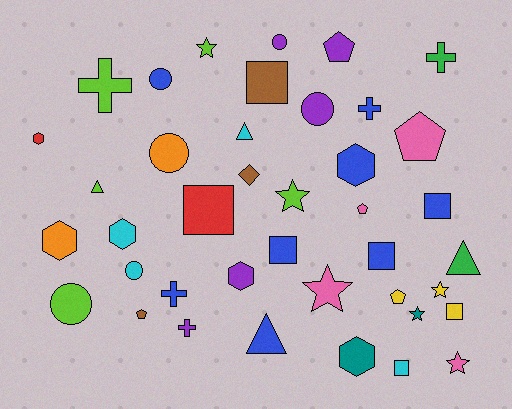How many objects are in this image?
There are 40 objects.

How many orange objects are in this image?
There are 2 orange objects.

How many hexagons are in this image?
There are 6 hexagons.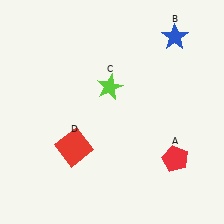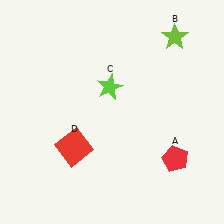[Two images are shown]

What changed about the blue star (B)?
In Image 1, B is blue. In Image 2, it changed to lime.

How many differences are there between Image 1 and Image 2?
There is 1 difference between the two images.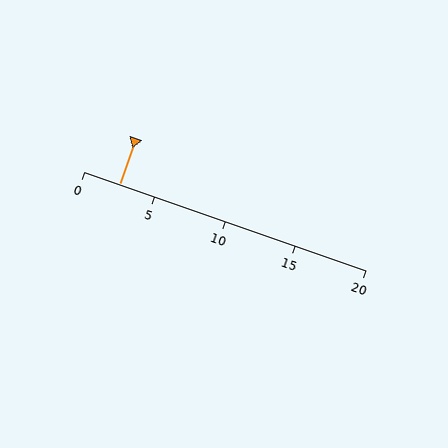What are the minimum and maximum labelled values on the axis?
The axis runs from 0 to 20.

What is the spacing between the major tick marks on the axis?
The major ticks are spaced 5 apart.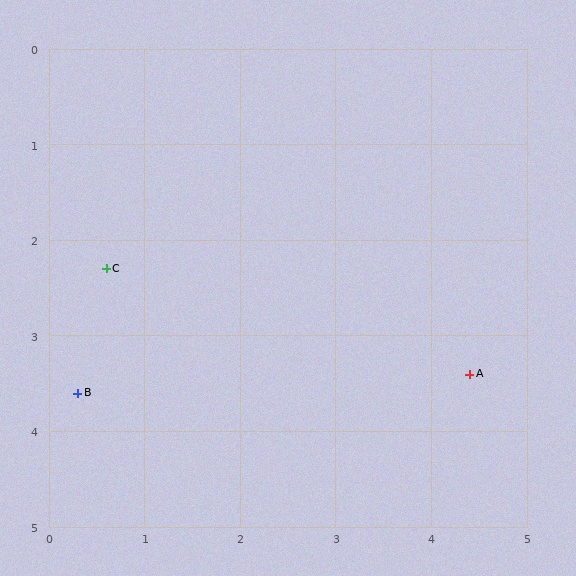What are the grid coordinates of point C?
Point C is at approximately (0.6, 2.3).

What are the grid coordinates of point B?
Point B is at approximately (0.3, 3.6).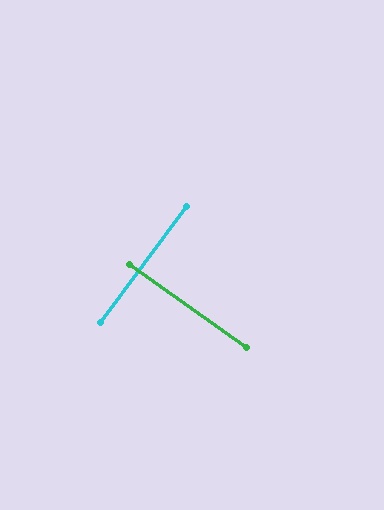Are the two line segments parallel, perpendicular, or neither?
Perpendicular — they meet at approximately 89°.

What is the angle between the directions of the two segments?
Approximately 89 degrees.